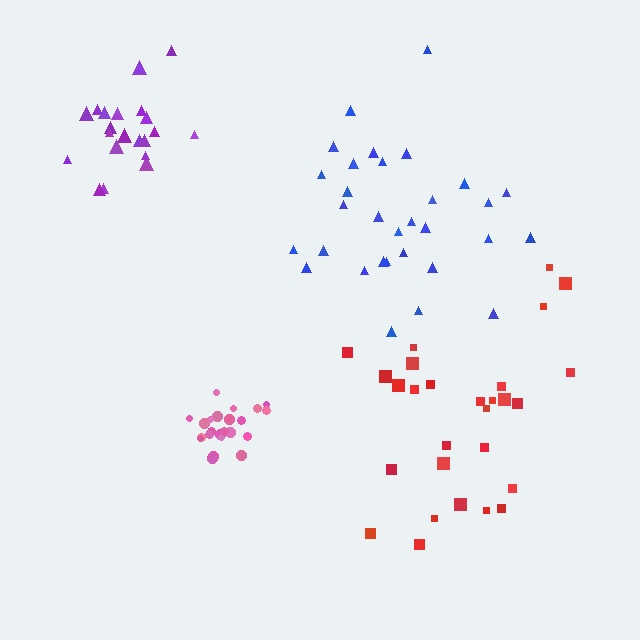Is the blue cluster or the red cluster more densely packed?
Blue.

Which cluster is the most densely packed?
Pink.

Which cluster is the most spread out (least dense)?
Red.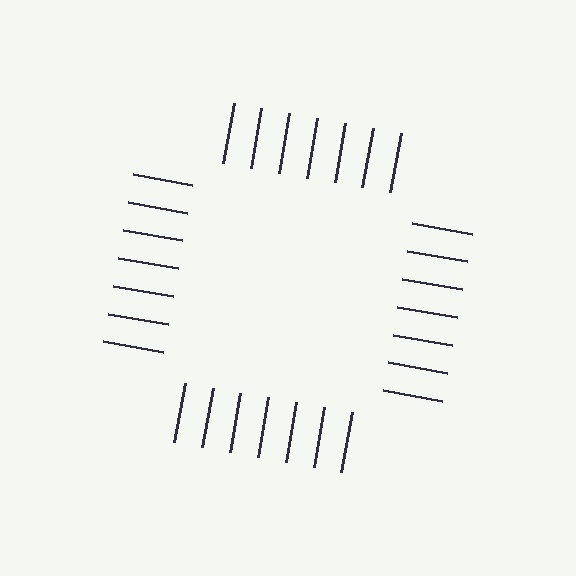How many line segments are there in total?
28 — 7 along each of the 4 edges.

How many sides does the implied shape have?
4 sides — the line-ends trace a square.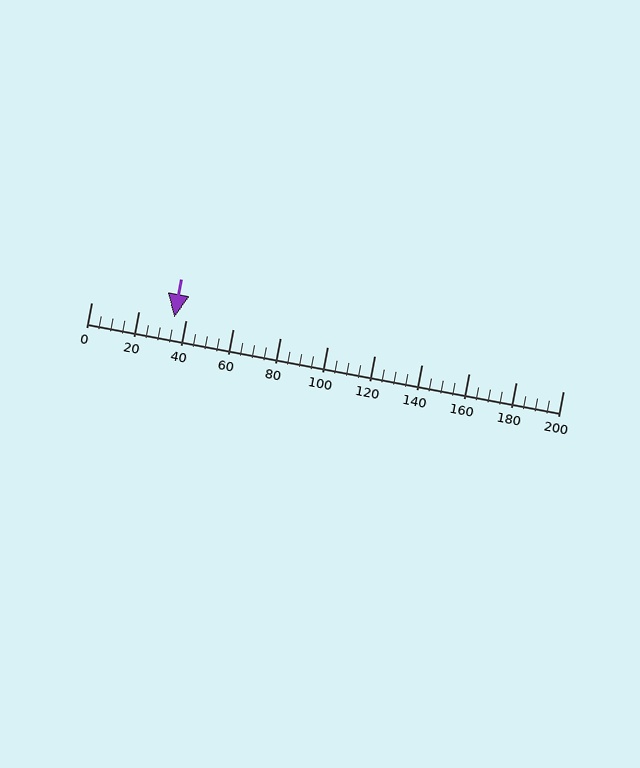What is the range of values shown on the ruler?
The ruler shows values from 0 to 200.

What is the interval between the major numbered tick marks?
The major tick marks are spaced 20 units apart.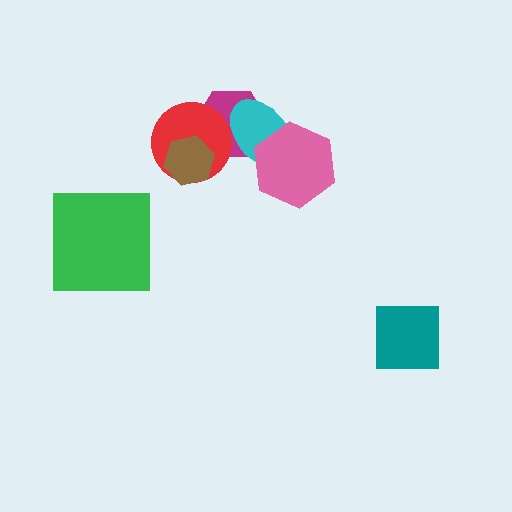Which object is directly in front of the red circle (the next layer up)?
The brown hexagon is directly in front of the red circle.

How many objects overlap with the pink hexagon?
1 object overlaps with the pink hexagon.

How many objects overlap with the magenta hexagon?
3 objects overlap with the magenta hexagon.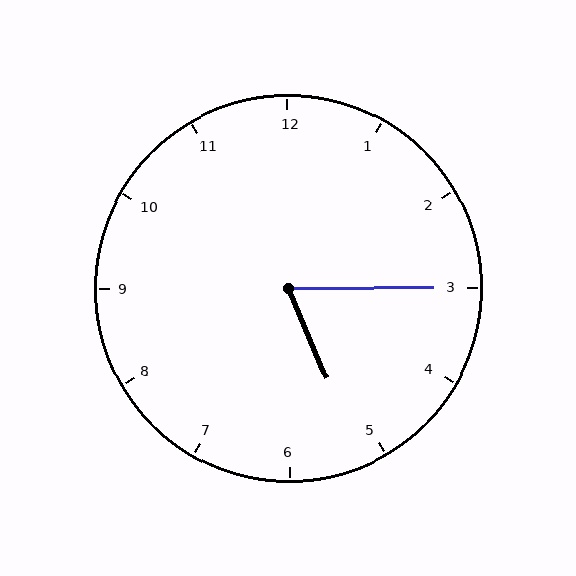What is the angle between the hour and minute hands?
Approximately 68 degrees.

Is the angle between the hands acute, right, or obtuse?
It is acute.